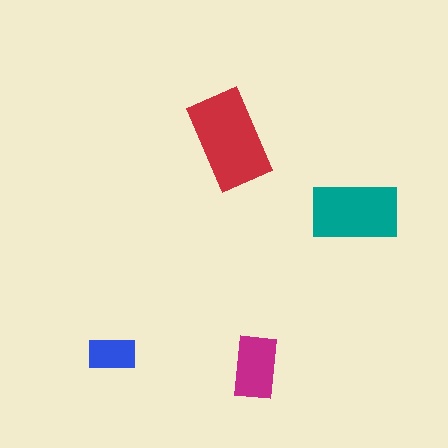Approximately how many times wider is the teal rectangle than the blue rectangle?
About 2 times wider.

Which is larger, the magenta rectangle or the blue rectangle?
The magenta one.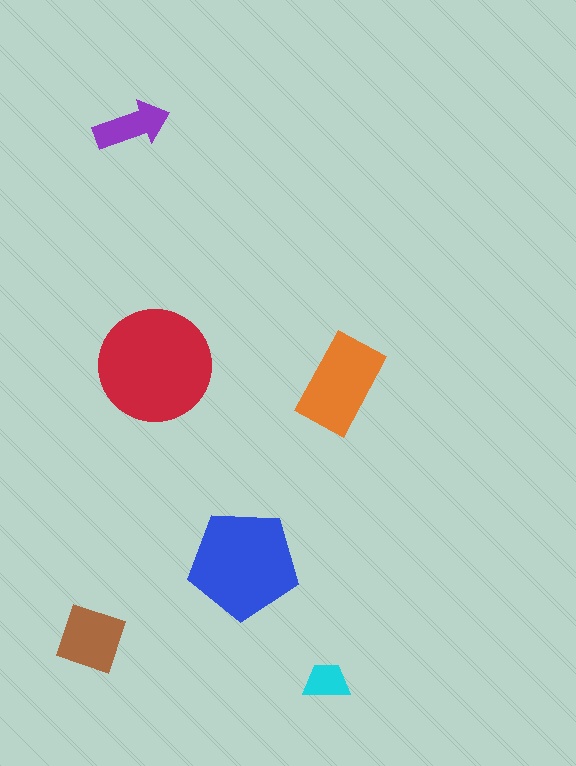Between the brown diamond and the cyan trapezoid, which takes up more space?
The brown diamond.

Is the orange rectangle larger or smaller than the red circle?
Smaller.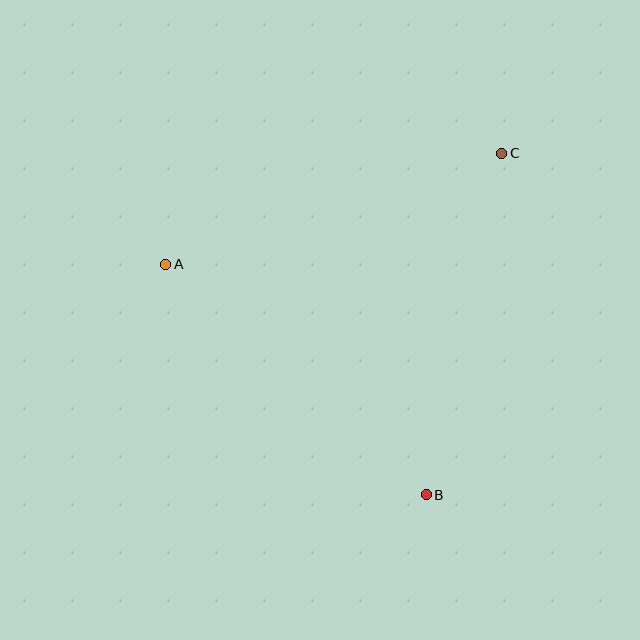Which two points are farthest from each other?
Points A and C are farthest from each other.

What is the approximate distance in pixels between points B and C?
The distance between B and C is approximately 349 pixels.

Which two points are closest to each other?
Points A and B are closest to each other.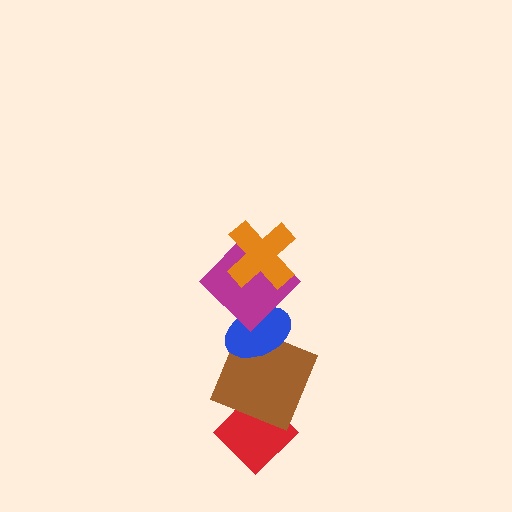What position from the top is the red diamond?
The red diamond is 5th from the top.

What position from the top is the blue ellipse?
The blue ellipse is 3rd from the top.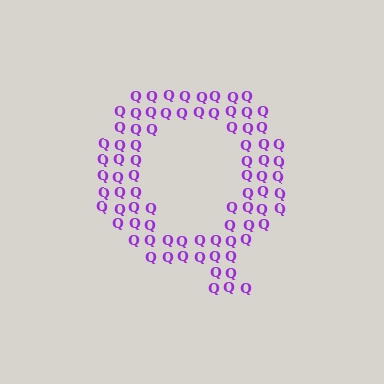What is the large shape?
The large shape is the letter Q.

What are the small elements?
The small elements are letter Q's.